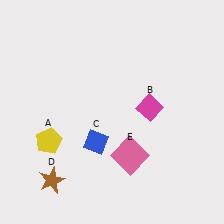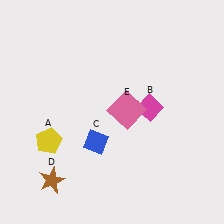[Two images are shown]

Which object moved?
The pink square (E) moved up.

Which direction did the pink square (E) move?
The pink square (E) moved up.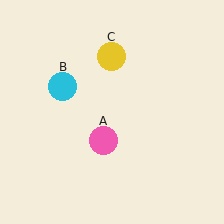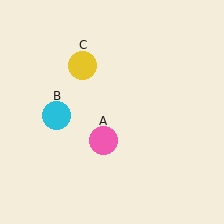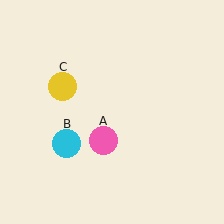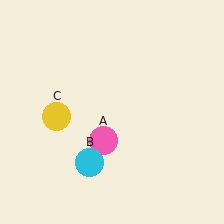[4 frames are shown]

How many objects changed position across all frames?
2 objects changed position: cyan circle (object B), yellow circle (object C).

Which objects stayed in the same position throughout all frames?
Pink circle (object A) remained stationary.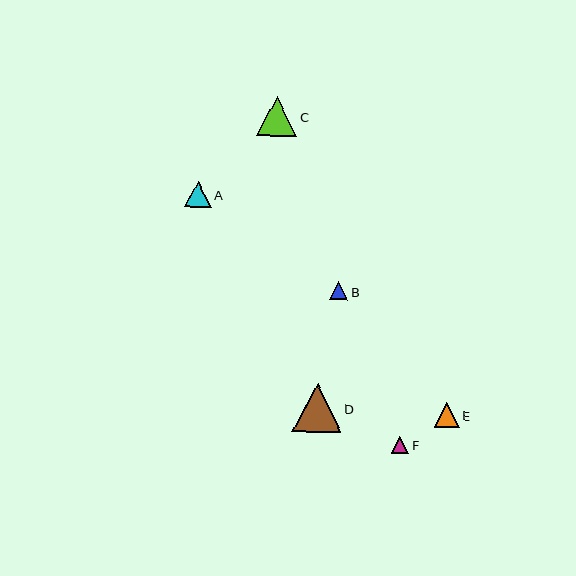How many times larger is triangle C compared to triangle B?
Triangle C is approximately 2.2 times the size of triangle B.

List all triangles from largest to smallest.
From largest to smallest: D, C, A, E, B, F.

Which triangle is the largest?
Triangle D is the largest with a size of approximately 48 pixels.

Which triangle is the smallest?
Triangle F is the smallest with a size of approximately 17 pixels.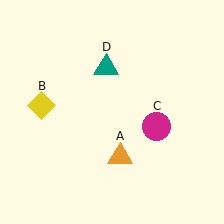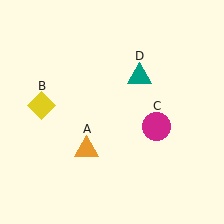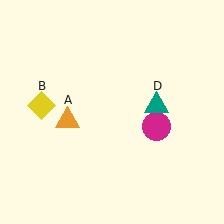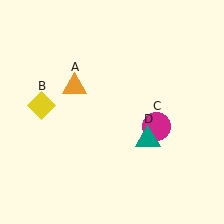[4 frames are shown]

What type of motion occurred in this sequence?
The orange triangle (object A), teal triangle (object D) rotated clockwise around the center of the scene.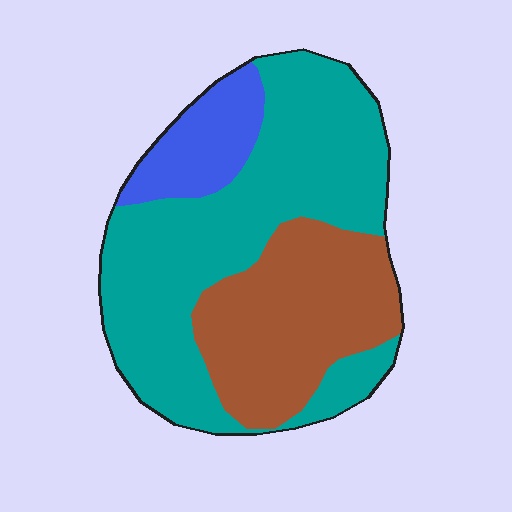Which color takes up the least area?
Blue, at roughly 10%.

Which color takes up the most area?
Teal, at roughly 55%.